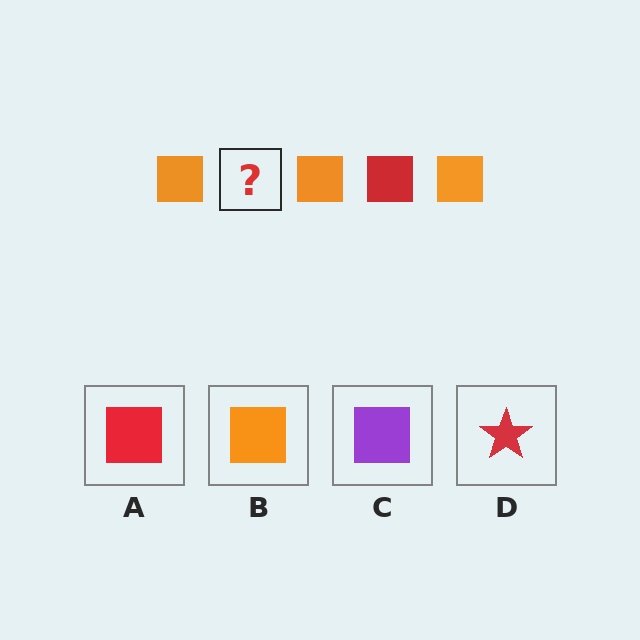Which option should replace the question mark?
Option A.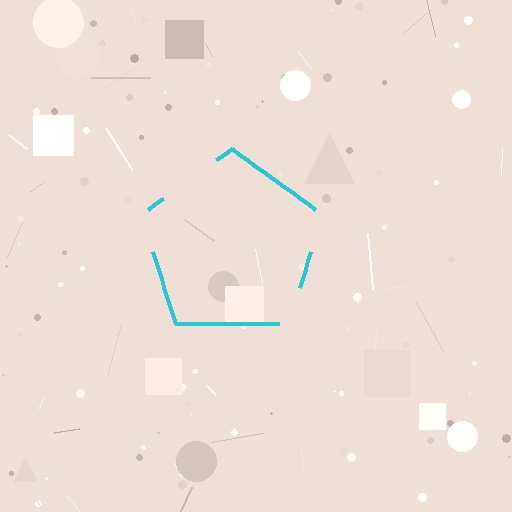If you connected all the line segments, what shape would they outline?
They would outline a pentagon.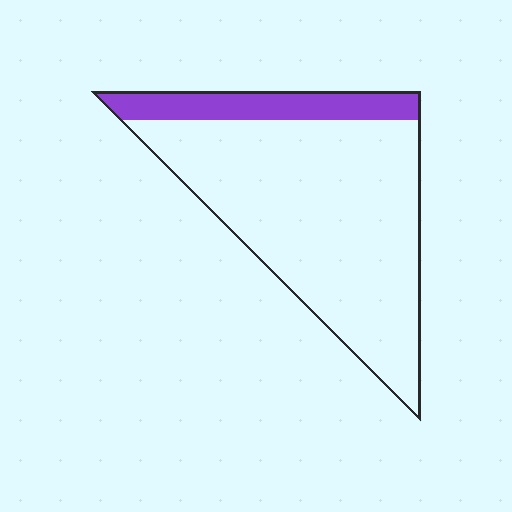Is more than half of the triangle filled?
No.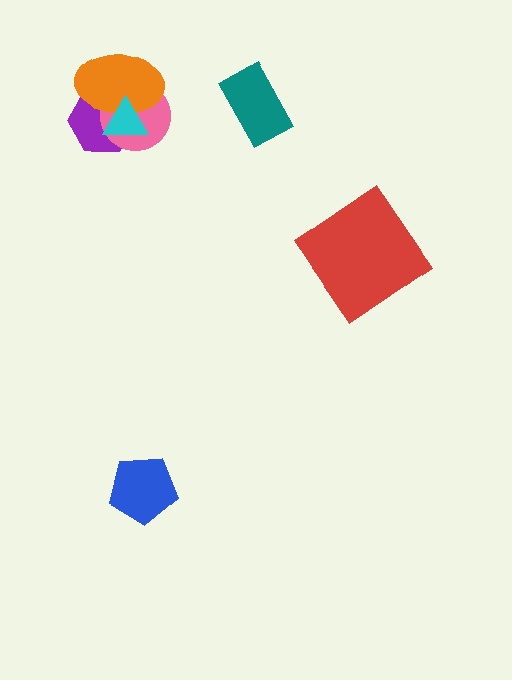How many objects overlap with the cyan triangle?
3 objects overlap with the cyan triangle.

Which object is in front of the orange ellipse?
The cyan triangle is in front of the orange ellipse.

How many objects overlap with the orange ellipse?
3 objects overlap with the orange ellipse.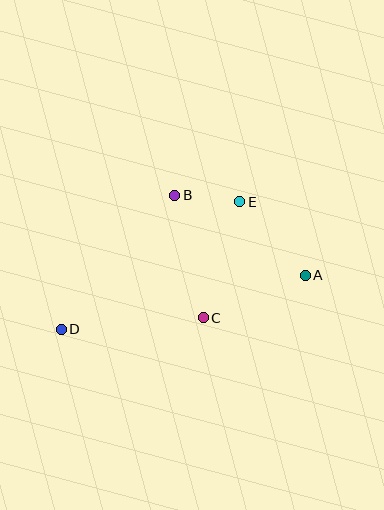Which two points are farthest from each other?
Points A and D are farthest from each other.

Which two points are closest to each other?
Points B and E are closest to each other.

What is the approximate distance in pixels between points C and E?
The distance between C and E is approximately 121 pixels.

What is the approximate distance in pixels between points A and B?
The distance between A and B is approximately 153 pixels.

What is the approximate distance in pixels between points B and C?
The distance between B and C is approximately 126 pixels.